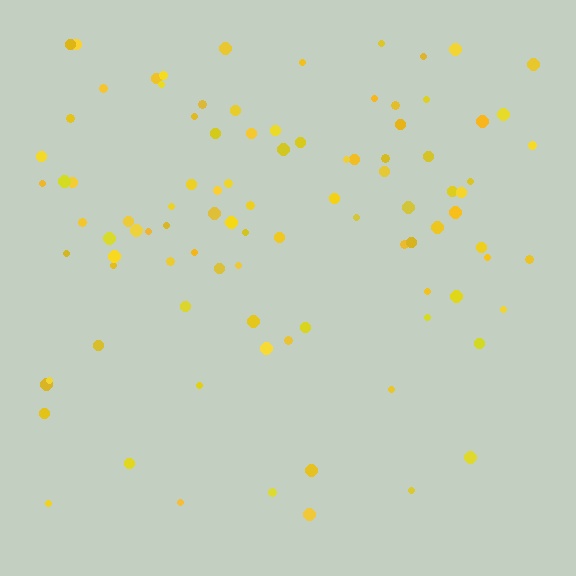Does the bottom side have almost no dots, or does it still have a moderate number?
Still a moderate number, just noticeably fewer than the top.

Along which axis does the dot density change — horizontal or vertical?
Vertical.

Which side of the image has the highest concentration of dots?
The top.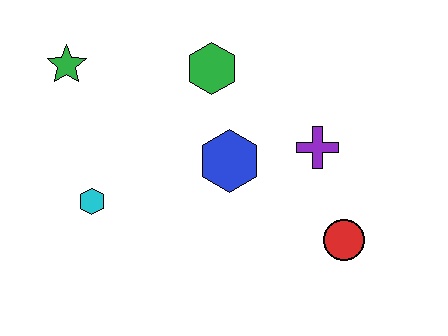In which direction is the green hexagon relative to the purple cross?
The green hexagon is to the left of the purple cross.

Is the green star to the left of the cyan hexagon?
Yes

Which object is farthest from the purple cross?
The green star is farthest from the purple cross.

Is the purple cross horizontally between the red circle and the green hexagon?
Yes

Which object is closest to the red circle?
The purple cross is closest to the red circle.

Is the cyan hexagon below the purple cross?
Yes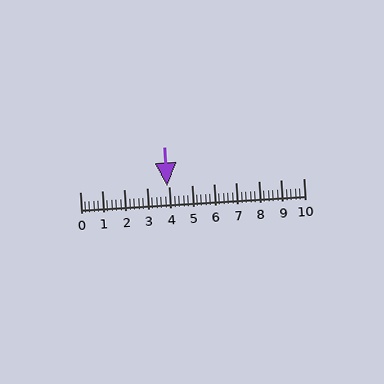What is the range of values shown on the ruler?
The ruler shows values from 0 to 10.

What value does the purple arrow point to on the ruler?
The purple arrow points to approximately 3.9.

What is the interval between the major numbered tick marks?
The major tick marks are spaced 1 units apart.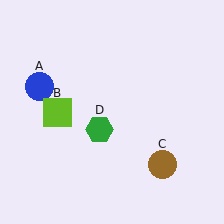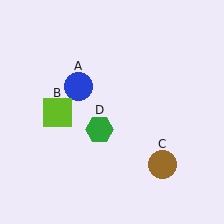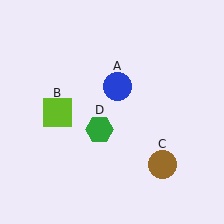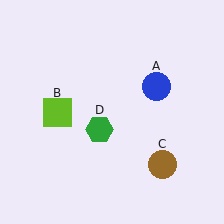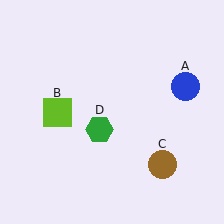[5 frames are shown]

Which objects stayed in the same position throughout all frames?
Lime square (object B) and brown circle (object C) and green hexagon (object D) remained stationary.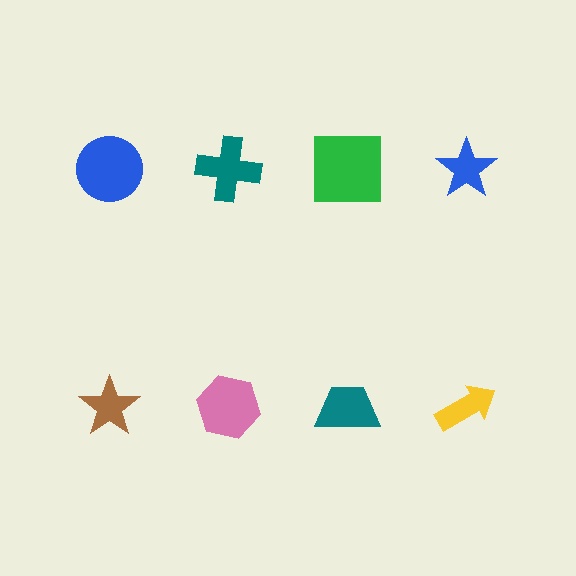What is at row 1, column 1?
A blue circle.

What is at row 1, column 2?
A teal cross.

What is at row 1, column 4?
A blue star.